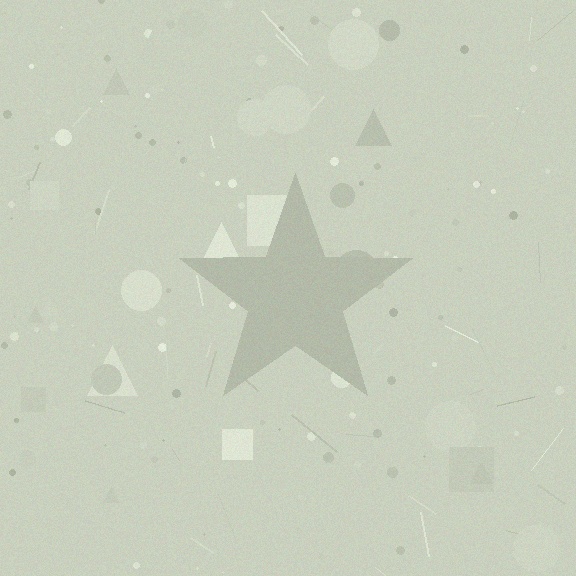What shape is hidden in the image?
A star is hidden in the image.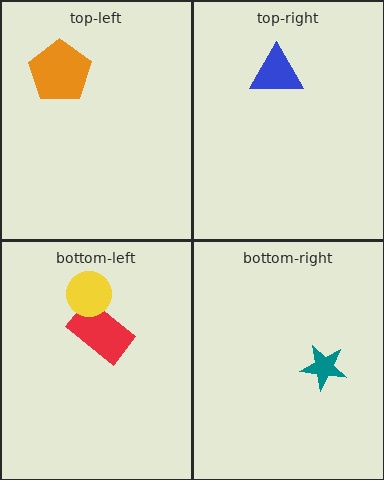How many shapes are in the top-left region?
1.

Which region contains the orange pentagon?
The top-left region.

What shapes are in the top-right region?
The blue triangle.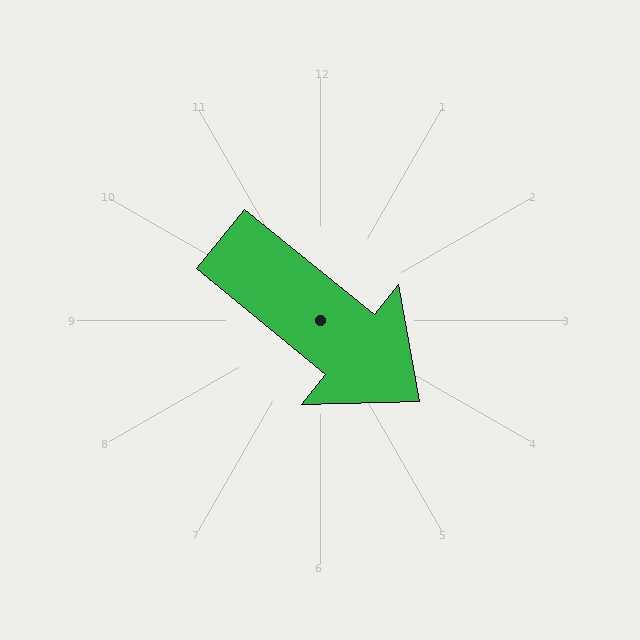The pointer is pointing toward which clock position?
Roughly 4 o'clock.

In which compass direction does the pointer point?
Southeast.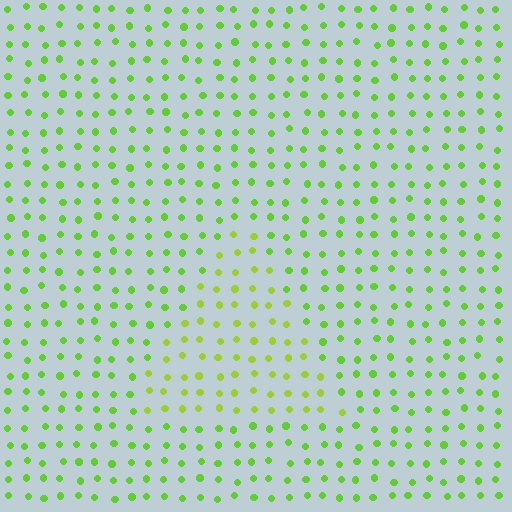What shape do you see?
I see a triangle.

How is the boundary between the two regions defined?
The boundary is defined purely by a slight shift in hue (about 22 degrees). Spacing, size, and orientation are identical on both sides.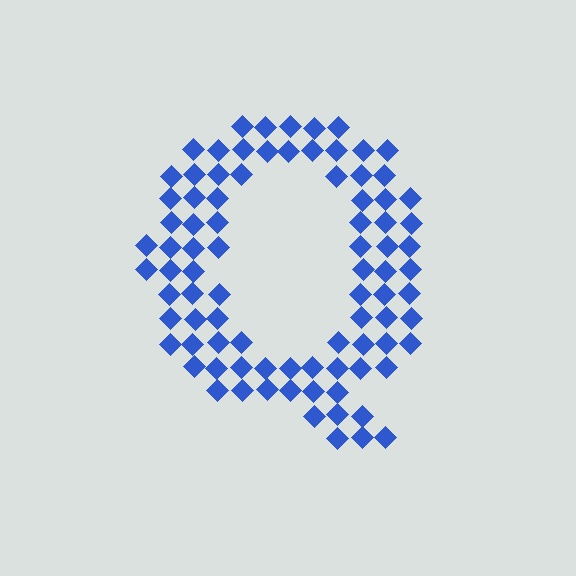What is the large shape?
The large shape is the letter Q.